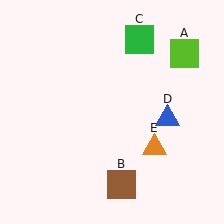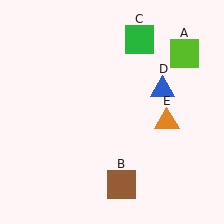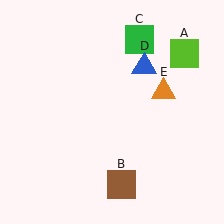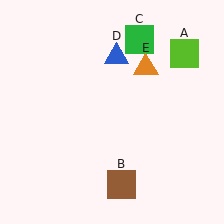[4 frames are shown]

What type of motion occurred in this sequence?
The blue triangle (object D), orange triangle (object E) rotated counterclockwise around the center of the scene.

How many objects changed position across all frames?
2 objects changed position: blue triangle (object D), orange triangle (object E).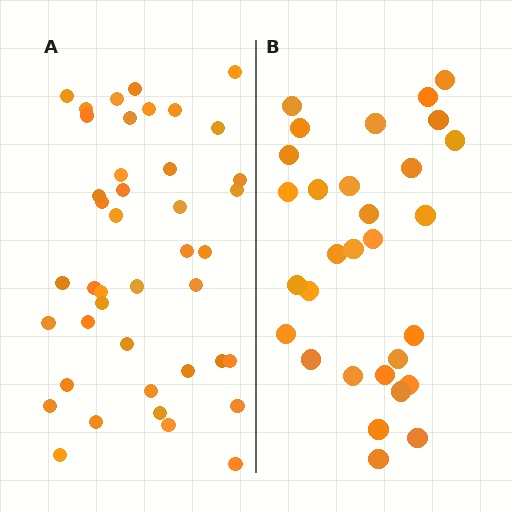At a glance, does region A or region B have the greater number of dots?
Region A (the left region) has more dots.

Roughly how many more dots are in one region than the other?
Region A has roughly 12 or so more dots than region B.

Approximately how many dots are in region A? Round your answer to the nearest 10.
About 40 dots. (The exact count is 42, which rounds to 40.)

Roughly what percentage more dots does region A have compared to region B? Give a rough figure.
About 40% more.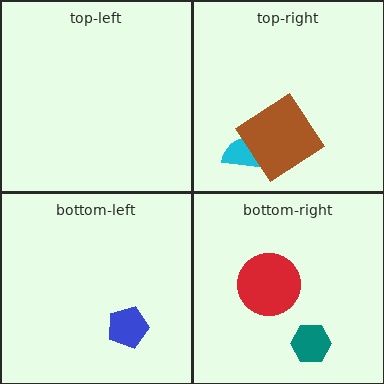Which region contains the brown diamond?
The top-right region.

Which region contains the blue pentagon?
The bottom-left region.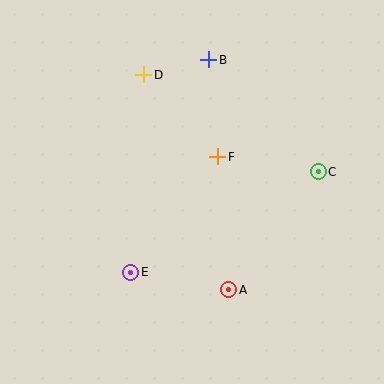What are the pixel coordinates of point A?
Point A is at (229, 290).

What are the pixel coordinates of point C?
Point C is at (318, 172).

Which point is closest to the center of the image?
Point F at (218, 157) is closest to the center.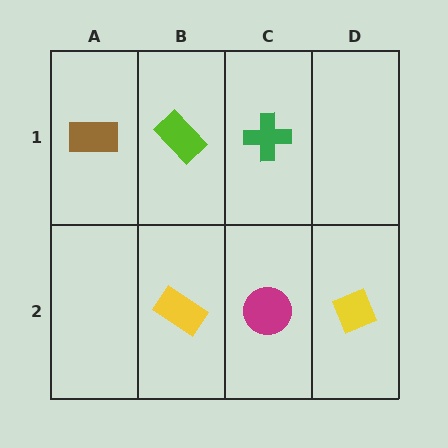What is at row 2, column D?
A yellow diamond.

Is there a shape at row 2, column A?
No, that cell is empty.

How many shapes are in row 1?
3 shapes.